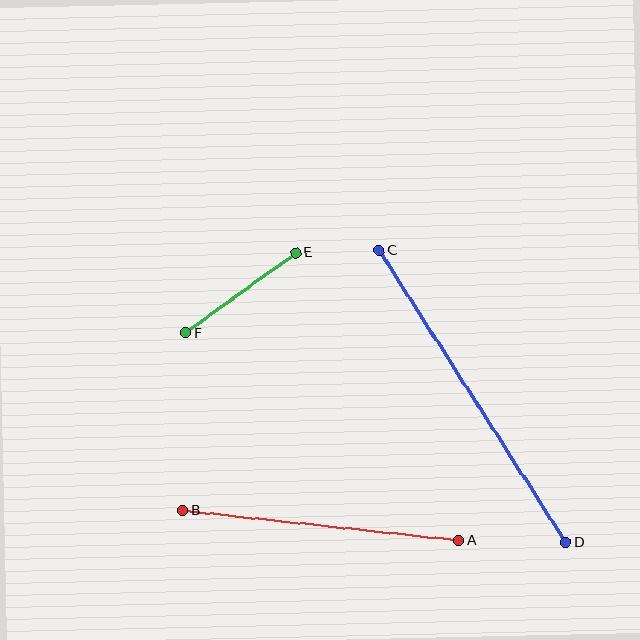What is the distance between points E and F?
The distance is approximately 136 pixels.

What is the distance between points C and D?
The distance is approximately 346 pixels.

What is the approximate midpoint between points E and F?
The midpoint is at approximately (241, 293) pixels.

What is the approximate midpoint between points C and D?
The midpoint is at approximately (472, 396) pixels.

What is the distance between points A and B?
The distance is approximately 277 pixels.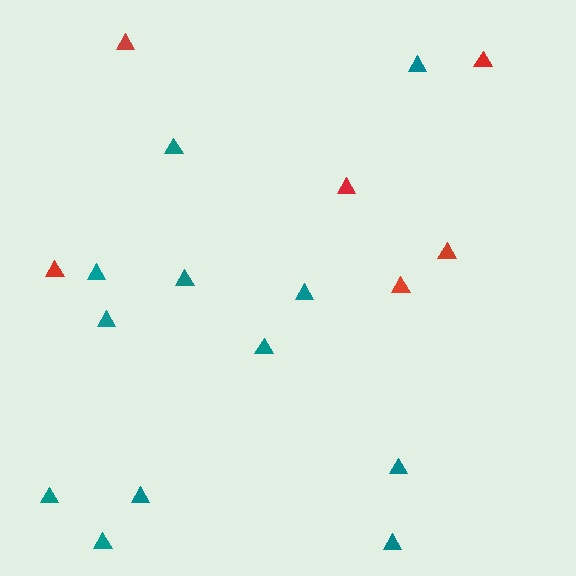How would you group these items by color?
There are 2 groups: one group of red triangles (6) and one group of teal triangles (12).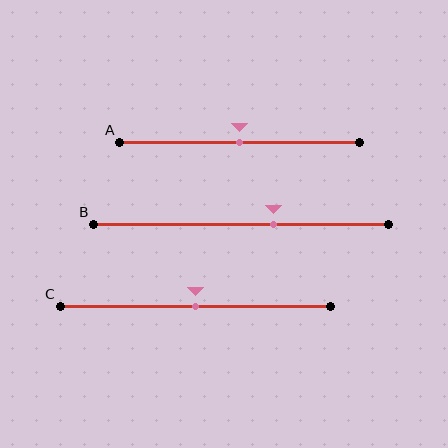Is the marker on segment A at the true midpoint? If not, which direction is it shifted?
Yes, the marker on segment A is at the true midpoint.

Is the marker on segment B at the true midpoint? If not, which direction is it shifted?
No, the marker on segment B is shifted to the right by about 11% of the segment length.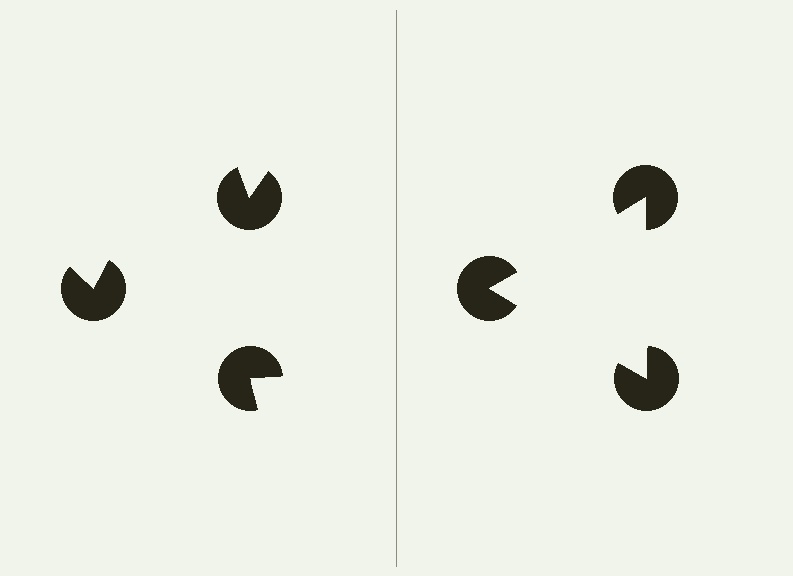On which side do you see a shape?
An illusory triangle appears on the right side. On the left side the wedge cuts are rotated, so no coherent shape forms.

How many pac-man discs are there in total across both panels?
6 — 3 on each side.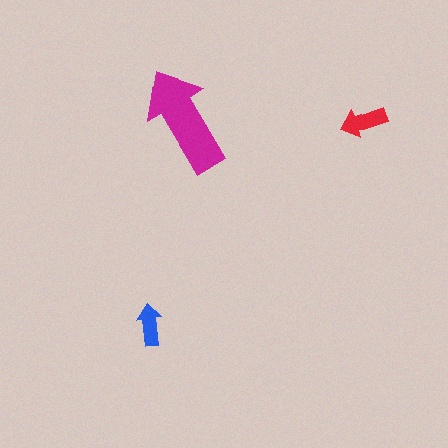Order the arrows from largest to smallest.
the magenta one, the red one, the blue one.